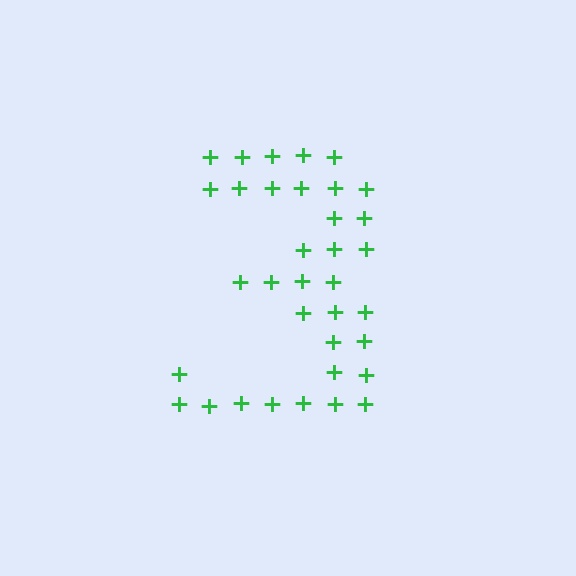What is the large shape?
The large shape is the digit 3.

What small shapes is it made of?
It is made of small plus signs.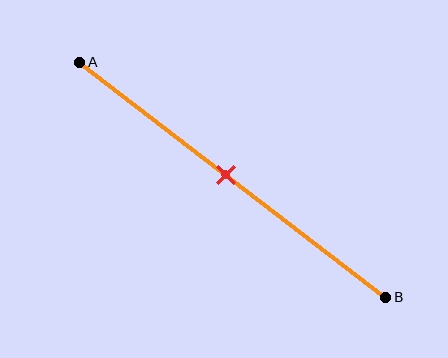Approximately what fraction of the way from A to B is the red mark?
The red mark is approximately 50% of the way from A to B.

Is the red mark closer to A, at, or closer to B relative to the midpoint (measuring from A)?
The red mark is approximately at the midpoint of segment AB.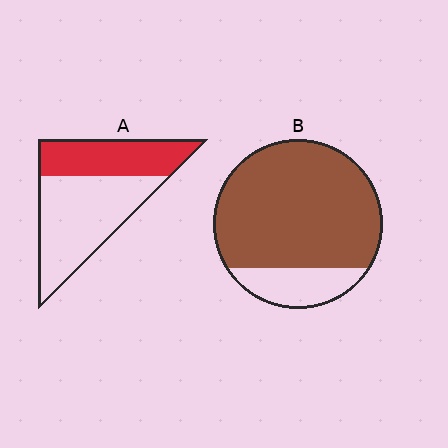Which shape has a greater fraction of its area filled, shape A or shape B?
Shape B.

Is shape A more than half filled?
No.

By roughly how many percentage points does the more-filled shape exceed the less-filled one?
By roughly 45 percentage points (B over A).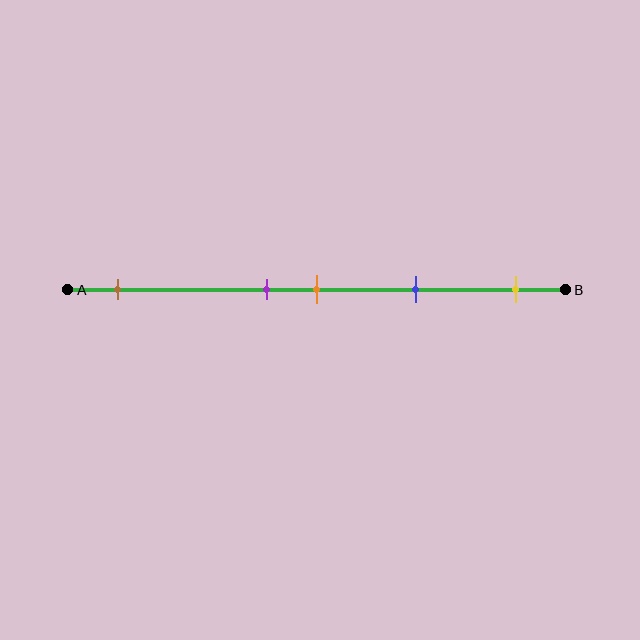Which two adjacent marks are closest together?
The purple and orange marks are the closest adjacent pair.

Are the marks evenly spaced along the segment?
No, the marks are not evenly spaced.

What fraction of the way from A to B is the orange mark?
The orange mark is approximately 50% (0.5) of the way from A to B.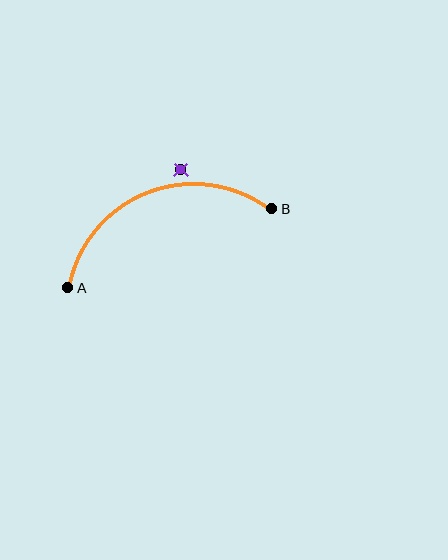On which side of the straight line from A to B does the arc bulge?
The arc bulges above the straight line connecting A and B.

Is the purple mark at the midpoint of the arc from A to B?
No — the purple mark does not lie on the arc at all. It sits slightly outside the curve.